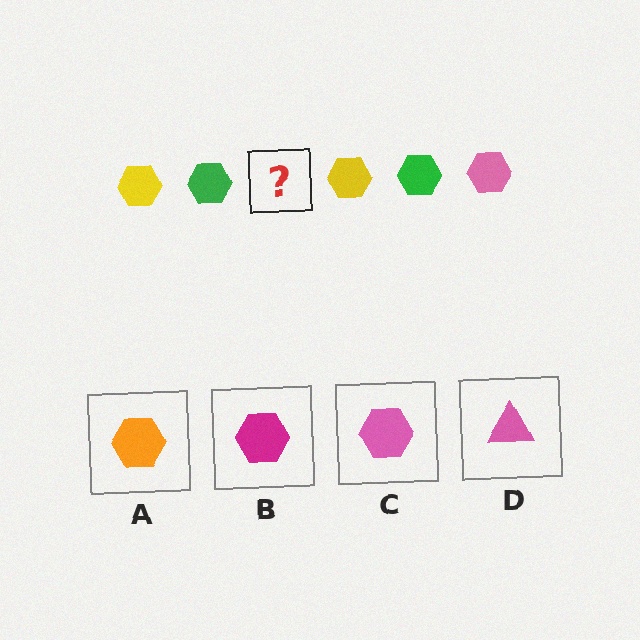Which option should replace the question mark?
Option C.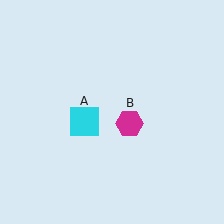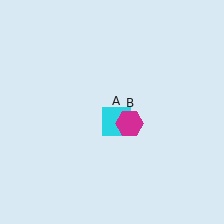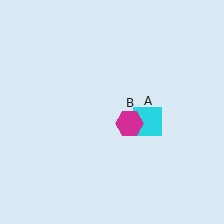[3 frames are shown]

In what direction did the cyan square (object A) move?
The cyan square (object A) moved right.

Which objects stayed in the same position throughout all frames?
Magenta hexagon (object B) remained stationary.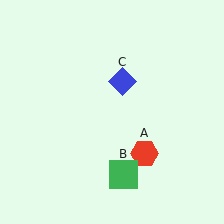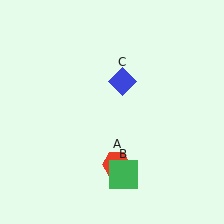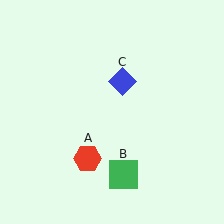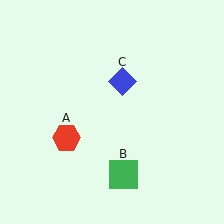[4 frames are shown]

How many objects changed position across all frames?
1 object changed position: red hexagon (object A).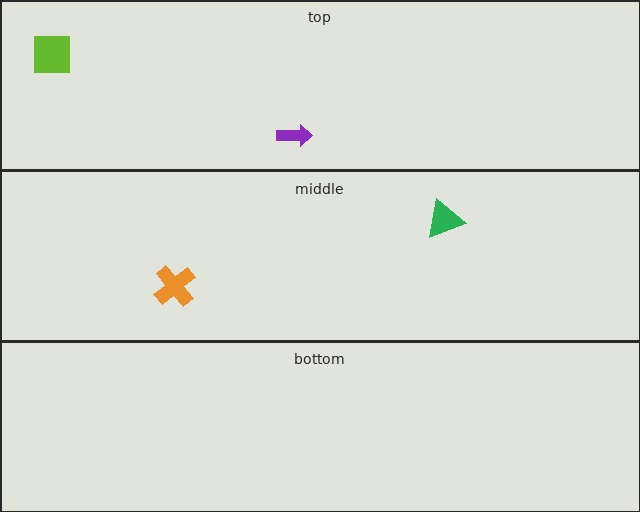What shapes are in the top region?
The lime square, the purple arrow.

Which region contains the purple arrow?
The top region.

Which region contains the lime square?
The top region.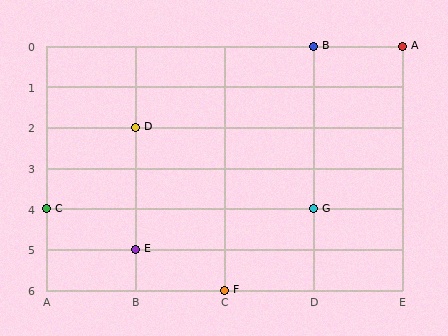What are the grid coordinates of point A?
Point A is at grid coordinates (E, 0).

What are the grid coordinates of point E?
Point E is at grid coordinates (B, 5).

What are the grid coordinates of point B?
Point B is at grid coordinates (D, 0).